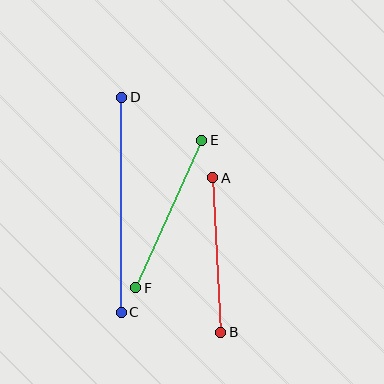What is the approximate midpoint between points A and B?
The midpoint is at approximately (217, 255) pixels.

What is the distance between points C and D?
The distance is approximately 215 pixels.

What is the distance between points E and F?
The distance is approximately 162 pixels.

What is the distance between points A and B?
The distance is approximately 155 pixels.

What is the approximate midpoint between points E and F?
The midpoint is at approximately (169, 214) pixels.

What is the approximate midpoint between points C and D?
The midpoint is at approximately (122, 205) pixels.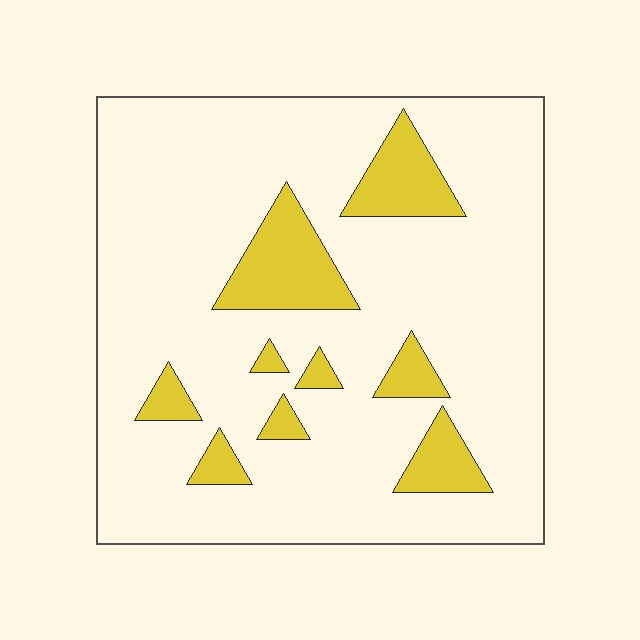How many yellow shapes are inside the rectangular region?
9.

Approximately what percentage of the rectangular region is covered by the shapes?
Approximately 15%.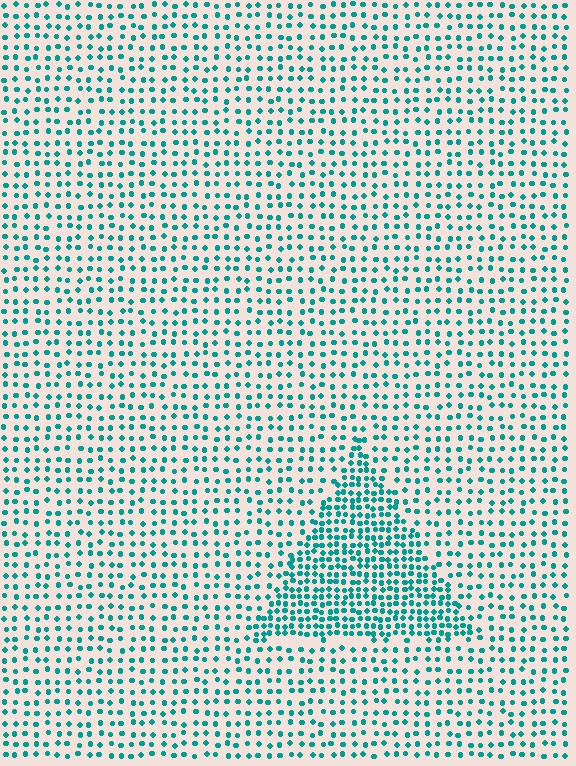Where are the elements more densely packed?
The elements are more densely packed inside the triangle boundary.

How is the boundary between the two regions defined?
The boundary is defined by a change in element density (approximately 2.0x ratio). All elements are the same color, size, and shape.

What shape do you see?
I see a triangle.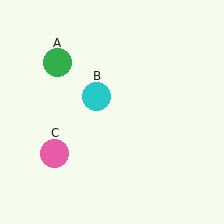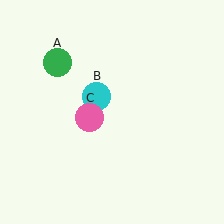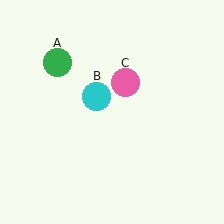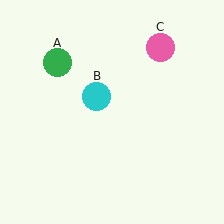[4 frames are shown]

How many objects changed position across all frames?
1 object changed position: pink circle (object C).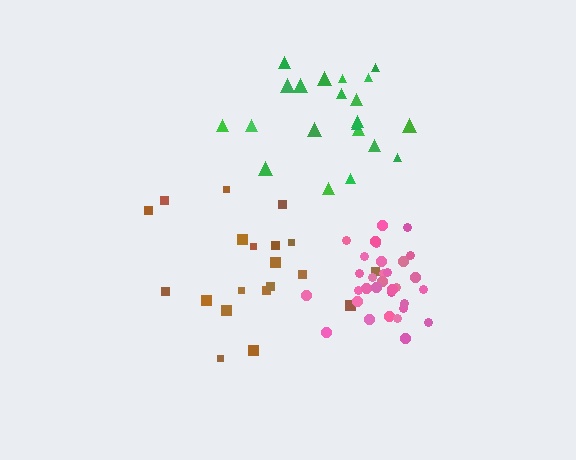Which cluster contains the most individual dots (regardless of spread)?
Pink (32).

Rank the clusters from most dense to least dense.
pink, green, brown.